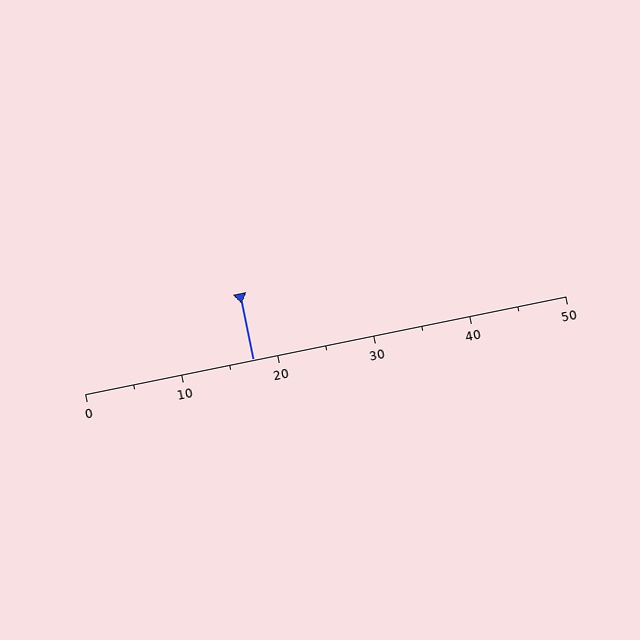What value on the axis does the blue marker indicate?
The marker indicates approximately 17.5.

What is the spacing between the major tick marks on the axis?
The major ticks are spaced 10 apart.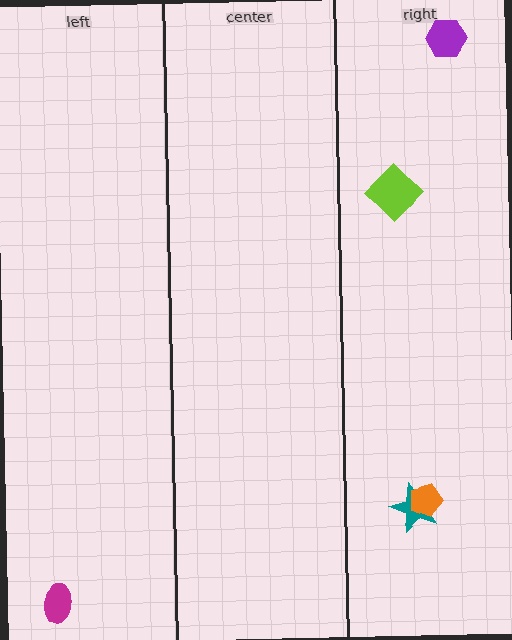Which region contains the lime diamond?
The right region.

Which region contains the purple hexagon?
The right region.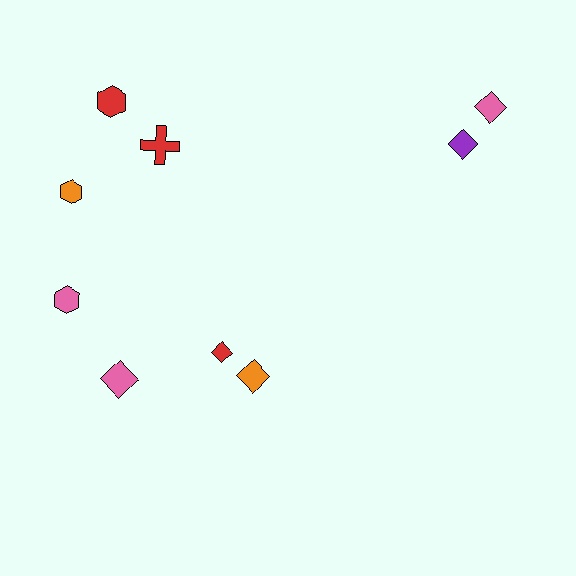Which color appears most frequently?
Red, with 3 objects.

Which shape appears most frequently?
Diamond, with 5 objects.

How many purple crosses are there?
There are no purple crosses.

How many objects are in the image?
There are 9 objects.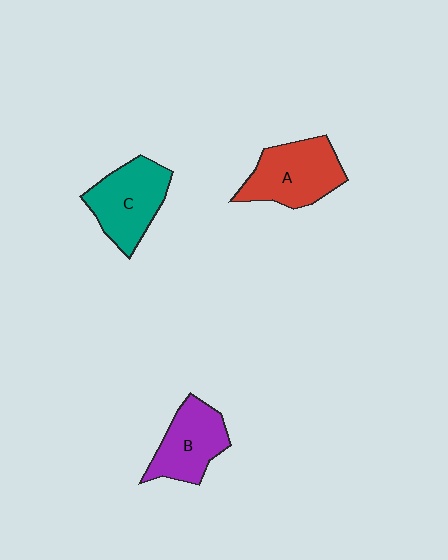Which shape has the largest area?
Shape A (red).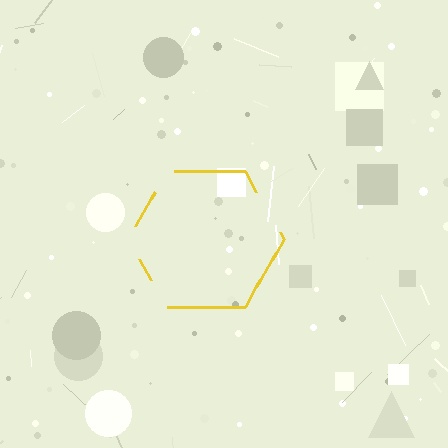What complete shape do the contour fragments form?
The contour fragments form a hexagon.